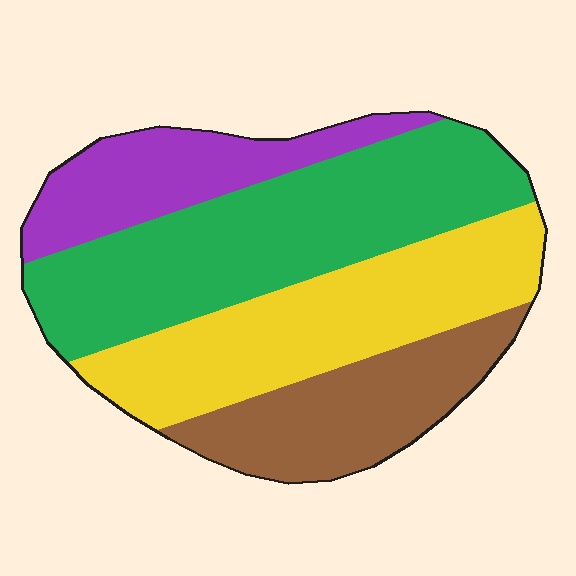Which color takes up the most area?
Green, at roughly 35%.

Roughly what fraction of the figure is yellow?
Yellow takes up about one quarter (1/4) of the figure.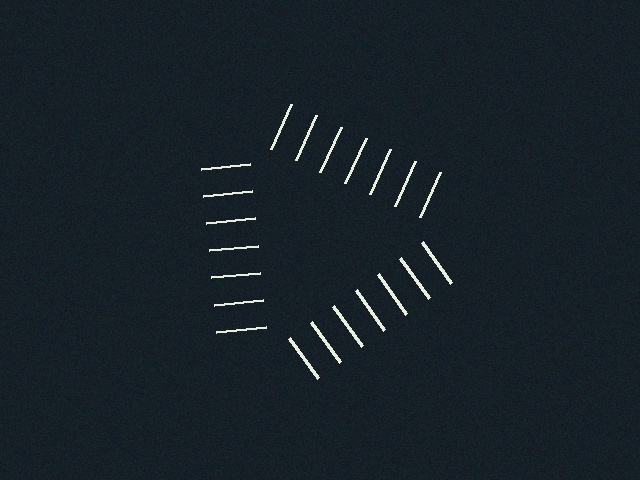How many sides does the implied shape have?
3 sides — the line-ends trace a triangle.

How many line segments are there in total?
21 — 7 along each of the 3 edges.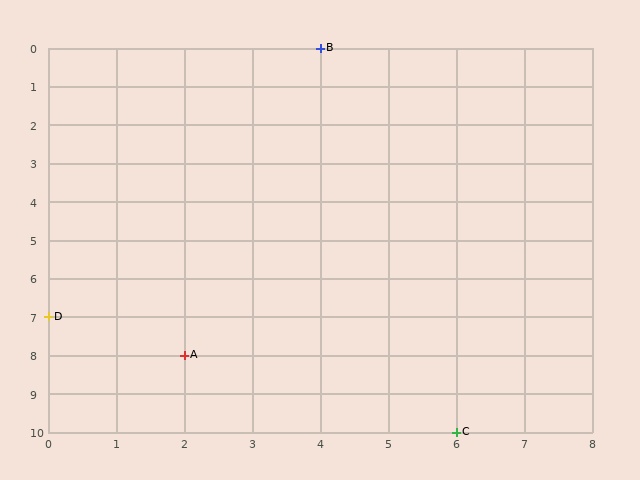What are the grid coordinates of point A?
Point A is at grid coordinates (2, 8).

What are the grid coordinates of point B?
Point B is at grid coordinates (4, 0).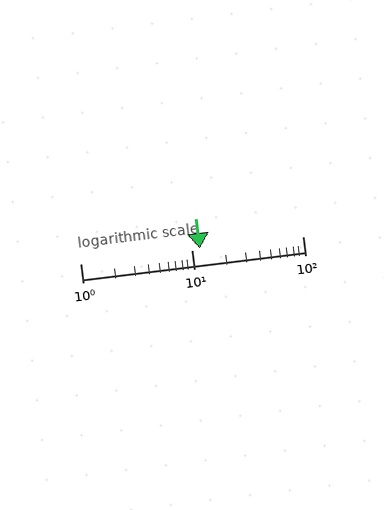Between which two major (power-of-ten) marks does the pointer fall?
The pointer is between 10 and 100.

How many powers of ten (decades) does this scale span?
The scale spans 2 decades, from 1 to 100.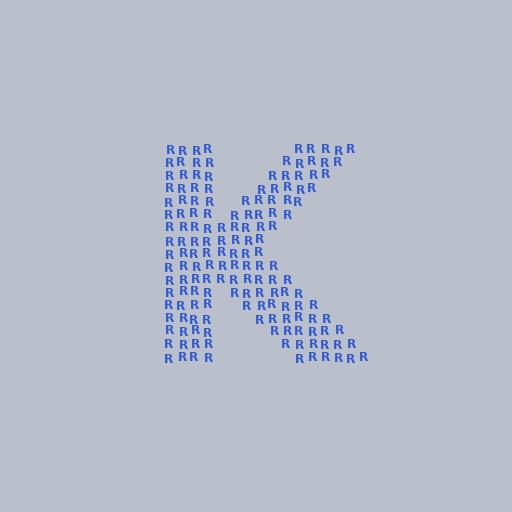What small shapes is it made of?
It is made of small letter R's.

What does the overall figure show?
The overall figure shows the letter K.